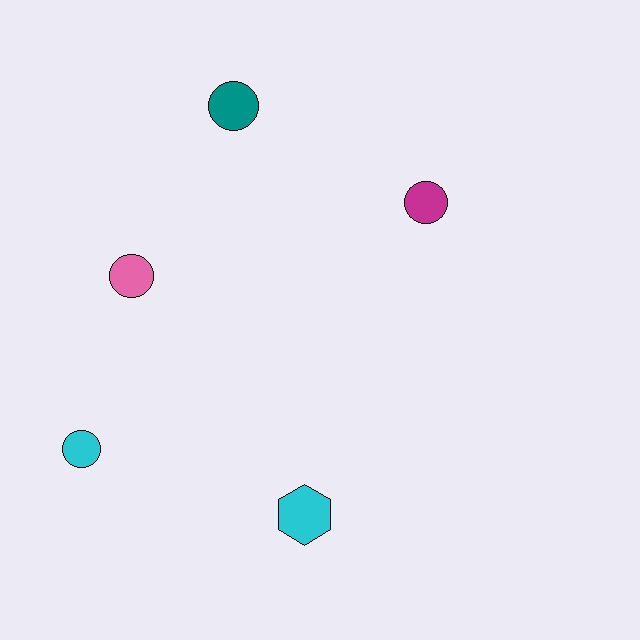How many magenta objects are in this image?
There is 1 magenta object.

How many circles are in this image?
There are 4 circles.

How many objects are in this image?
There are 5 objects.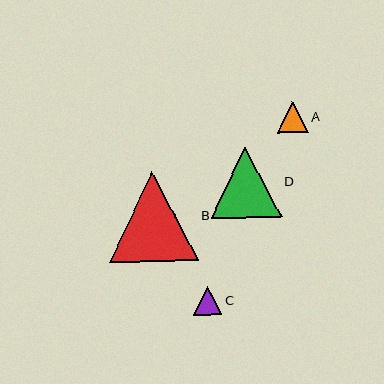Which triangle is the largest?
Triangle B is the largest with a size of approximately 89 pixels.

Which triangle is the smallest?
Triangle C is the smallest with a size of approximately 28 pixels.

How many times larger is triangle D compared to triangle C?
Triangle D is approximately 2.5 times the size of triangle C.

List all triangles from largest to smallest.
From largest to smallest: B, D, A, C.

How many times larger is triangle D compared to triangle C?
Triangle D is approximately 2.5 times the size of triangle C.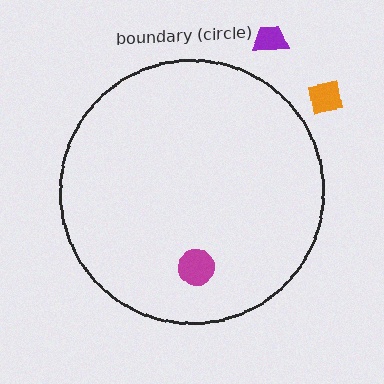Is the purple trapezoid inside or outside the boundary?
Outside.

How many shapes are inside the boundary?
1 inside, 2 outside.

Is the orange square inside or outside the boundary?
Outside.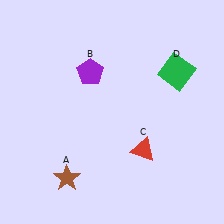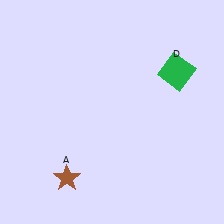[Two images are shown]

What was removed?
The red triangle (C), the purple pentagon (B) were removed in Image 2.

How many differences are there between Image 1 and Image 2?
There are 2 differences between the two images.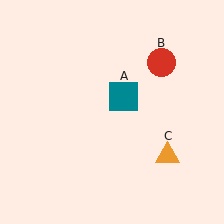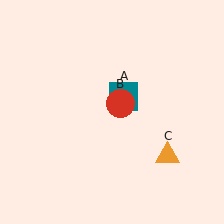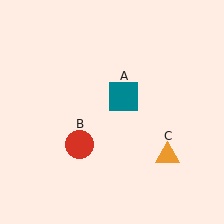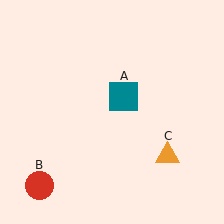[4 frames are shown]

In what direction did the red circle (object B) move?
The red circle (object B) moved down and to the left.